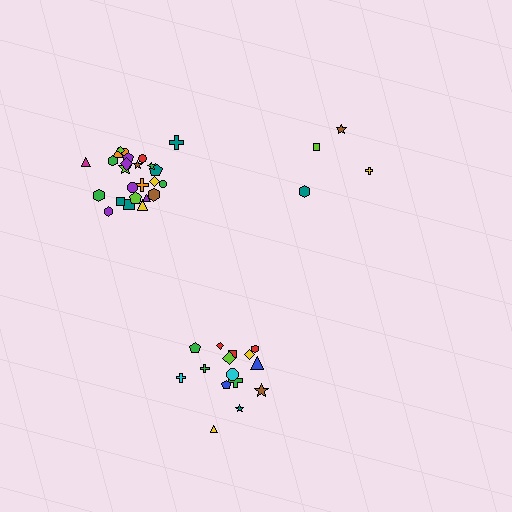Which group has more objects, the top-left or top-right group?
The top-left group.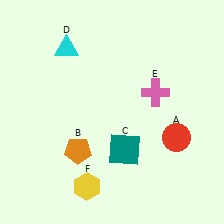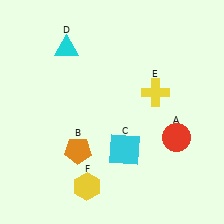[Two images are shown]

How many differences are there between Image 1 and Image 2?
There are 2 differences between the two images.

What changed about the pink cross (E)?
In Image 1, E is pink. In Image 2, it changed to yellow.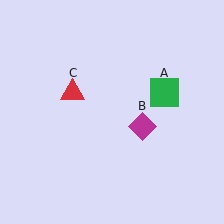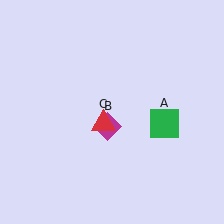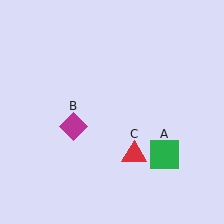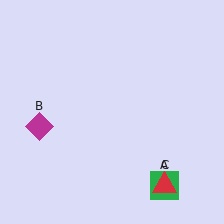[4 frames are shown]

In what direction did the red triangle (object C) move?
The red triangle (object C) moved down and to the right.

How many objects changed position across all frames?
3 objects changed position: green square (object A), magenta diamond (object B), red triangle (object C).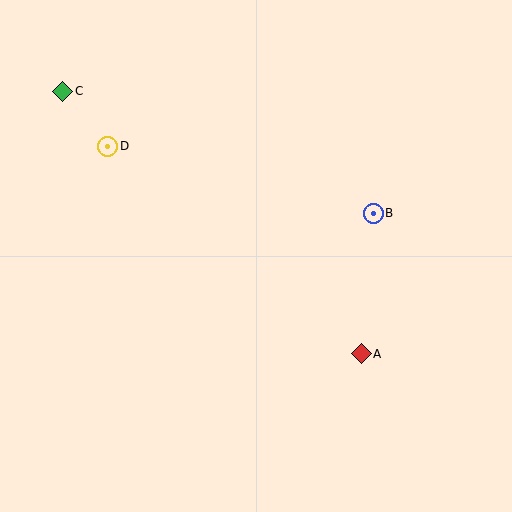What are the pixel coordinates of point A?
Point A is at (361, 354).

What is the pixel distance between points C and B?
The distance between C and B is 334 pixels.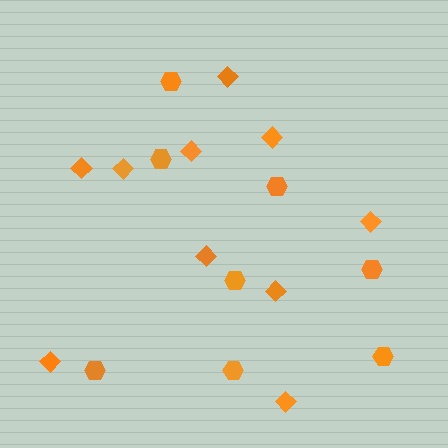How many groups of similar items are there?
There are 2 groups: one group of diamonds (10) and one group of hexagons (8).